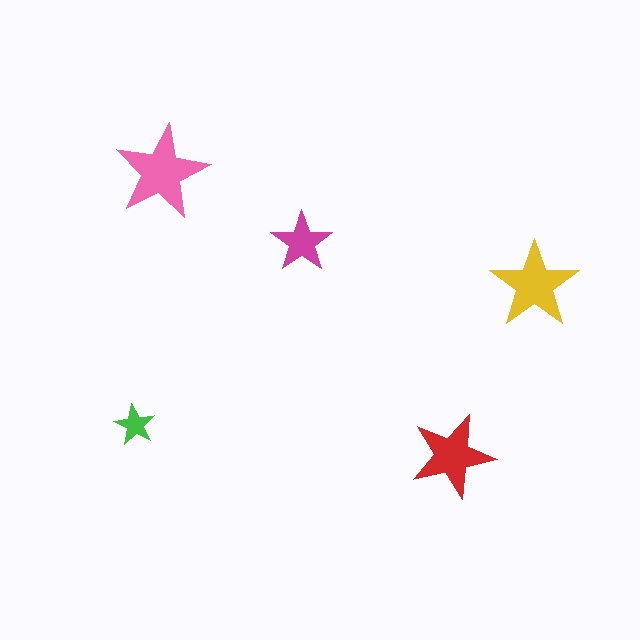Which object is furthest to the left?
The green star is leftmost.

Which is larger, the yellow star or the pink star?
The pink one.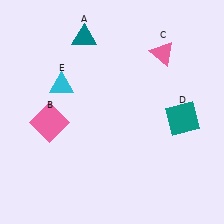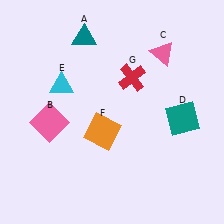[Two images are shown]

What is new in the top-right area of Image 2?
A red cross (G) was added in the top-right area of Image 2.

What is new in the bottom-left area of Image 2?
An orange square (F) was added in the bottom-left area of Image 2.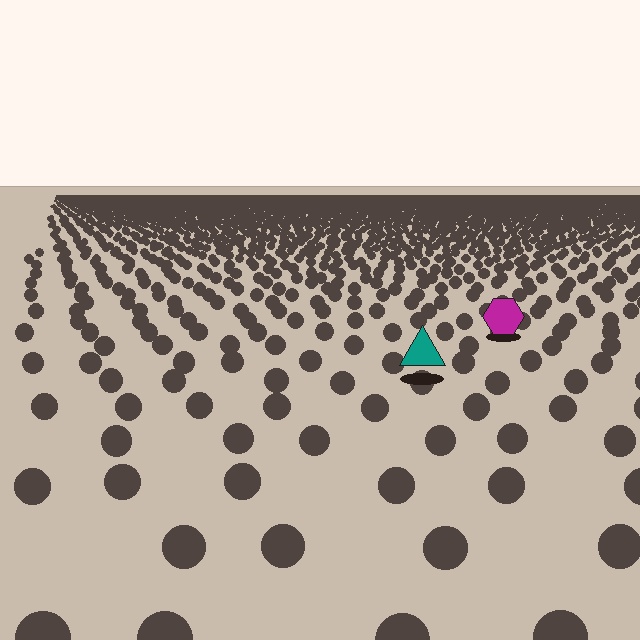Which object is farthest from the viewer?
The magenta hexagon is farthest from the viewer. It appears smaller and the ground texture around it is denser.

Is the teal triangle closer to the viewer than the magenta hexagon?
Yes. The teal triangle is closer — you can tell from the texture gradient: the ground texture is coarser near it.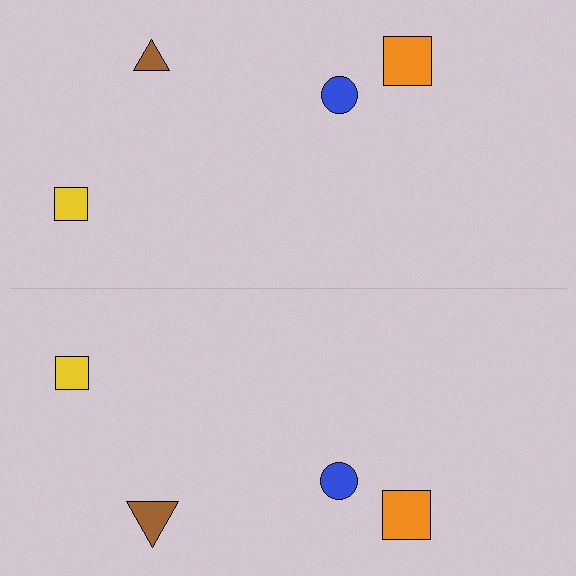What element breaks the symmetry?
The brown triangle on the bottom side has a different size than its mirror counterpart.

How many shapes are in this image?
There are 8 shapes in this image.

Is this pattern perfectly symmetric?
No, the pattern is not perfectly symmetric. The brown triangle on the bottom side has a different size than its mirror counterpart.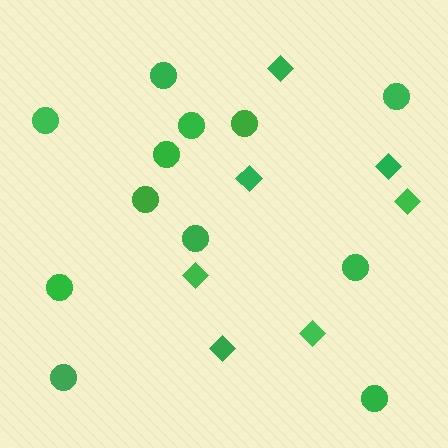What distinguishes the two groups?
There are 2 groups: one group of circles (12) and one group of diamonds (7).